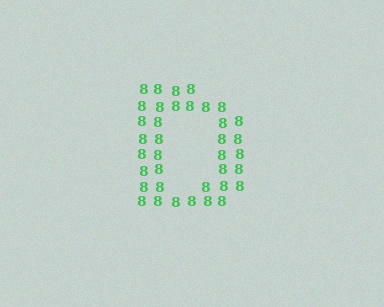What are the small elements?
The small elements are digit 8's.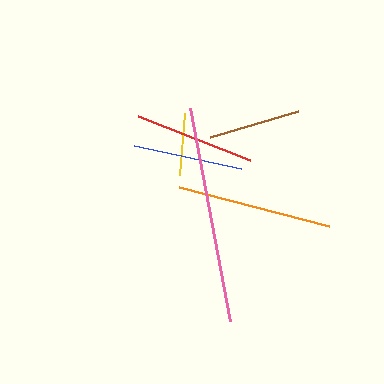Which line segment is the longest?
The pink line is the longest at approximately 216 pixels.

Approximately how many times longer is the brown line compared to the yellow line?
The brown line is approximately 1.5 times the length of the yellow line.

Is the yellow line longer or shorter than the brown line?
The brown line is longer than the yellow line.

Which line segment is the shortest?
The yellow line is the shortest at approximately 61 pixels.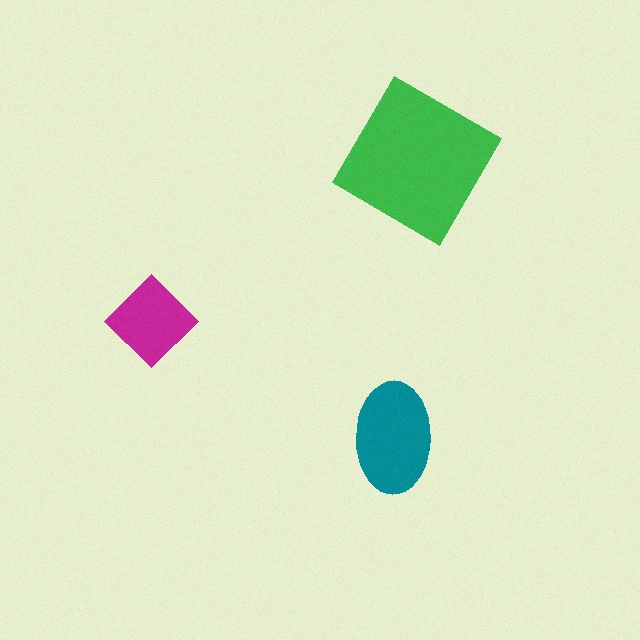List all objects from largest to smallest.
The green diamond, the teal ellipse, the magenta diamond.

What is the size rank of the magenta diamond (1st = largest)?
3rd.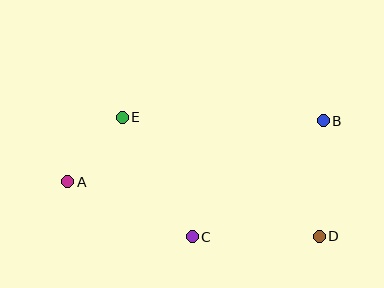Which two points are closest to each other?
Points A and E are closest to each other.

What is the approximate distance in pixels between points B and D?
The distance between B and D is approximately 116 pixels.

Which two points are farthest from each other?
Points A and B are farthest from each other.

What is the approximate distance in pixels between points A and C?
The distance between A and C is approximately 136 pixels.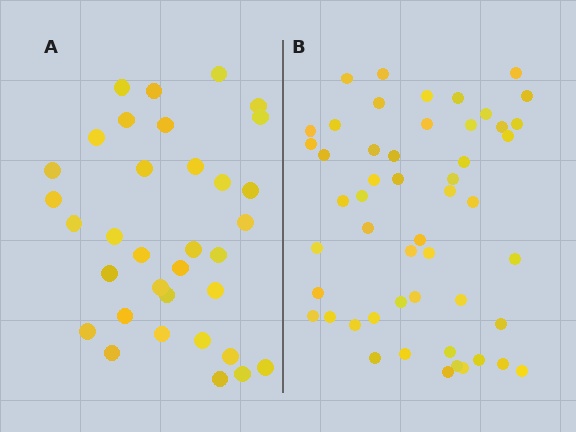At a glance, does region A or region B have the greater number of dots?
Region B (the right region) has more dots.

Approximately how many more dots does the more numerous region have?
Region B has approximately 15 more dots than region A.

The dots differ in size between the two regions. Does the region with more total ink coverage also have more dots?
No. Region A has more total ink coverage because its dots are larger, but region B actually contains more individual dots. Total area can be misleading — the number of items is what matters here.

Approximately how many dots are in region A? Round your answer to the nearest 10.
About 30 dots. (The exact count is 34, which rounds to 30.)